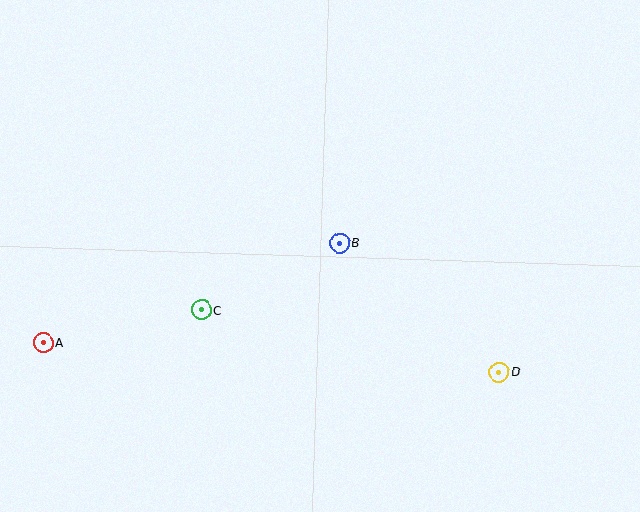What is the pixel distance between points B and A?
The distance between B and A is 313 pixels.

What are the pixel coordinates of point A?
Point A is at (44, 342).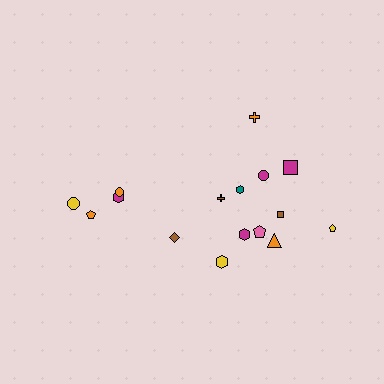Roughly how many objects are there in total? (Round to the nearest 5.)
Roughly 15 objects in total.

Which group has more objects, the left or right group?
The right group.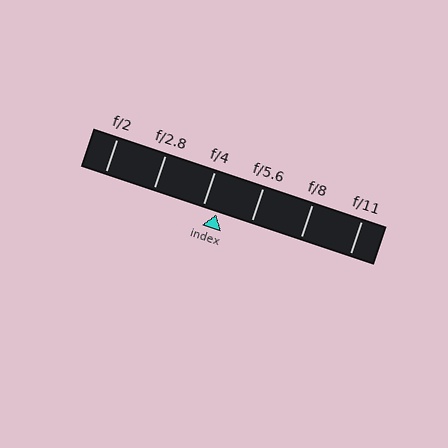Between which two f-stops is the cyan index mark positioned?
The index mark is between f/4 and f/5.6.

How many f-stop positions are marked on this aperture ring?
There are 6 f-stop positions marked.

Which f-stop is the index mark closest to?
The index mark is closest to f/4.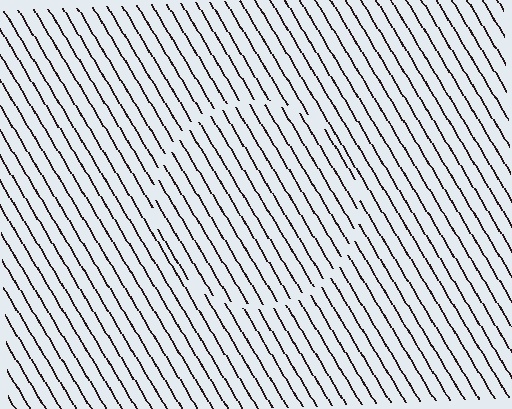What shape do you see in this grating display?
An illusory circle. The interior of the shape contains the same grating, shifted by half a period — the contour is defined by the phase discontinuity where line-ends from the inner and outer gratings abut.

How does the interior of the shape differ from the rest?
The interior of the shape contains the same grating, shifted by half a period — the contour is defined by the phase discontinuity where line-ends from the inner and outer gratings abut.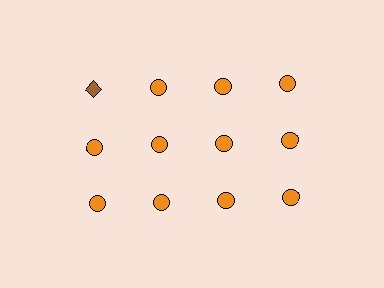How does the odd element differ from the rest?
It differs in both color (brown instead of orange) and shape (diamond instead of circle).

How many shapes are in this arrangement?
There are 12 shapes arranged in a grid pattern.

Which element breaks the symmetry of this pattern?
The brown diamond in the top row, leftmost column breaks the symmetry. All other shapes are orange circles.